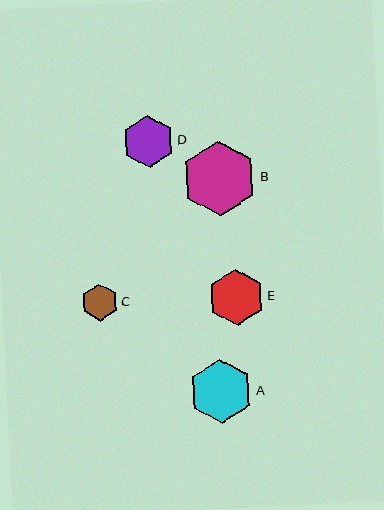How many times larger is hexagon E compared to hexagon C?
Hexagon E is approximately 1.5 times the size of hexagon C.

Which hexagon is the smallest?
Hexagon C is the smallest with a size of approximately 37 pixels.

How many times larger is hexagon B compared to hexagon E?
Hexagon B is approximately 1.3 times the size of hexagon E.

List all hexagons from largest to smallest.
From largest to smallest: B, A, E, D, C.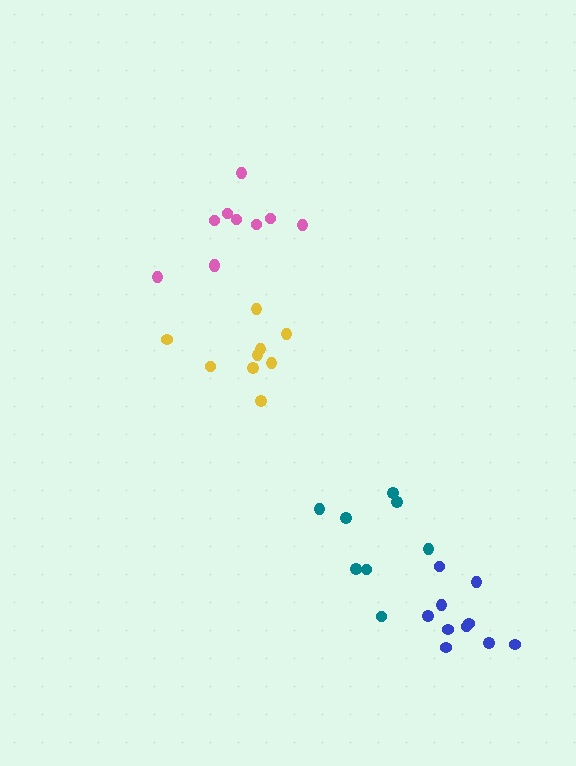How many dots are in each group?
Group 1: 9 dots, Group 2: 8 dots, Group 3: 10 dots, Group 4: 10 dots (37 total).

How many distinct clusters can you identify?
There are 4 distinct clusters.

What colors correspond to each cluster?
The clusters are colored: yellow, teal, pink, blue.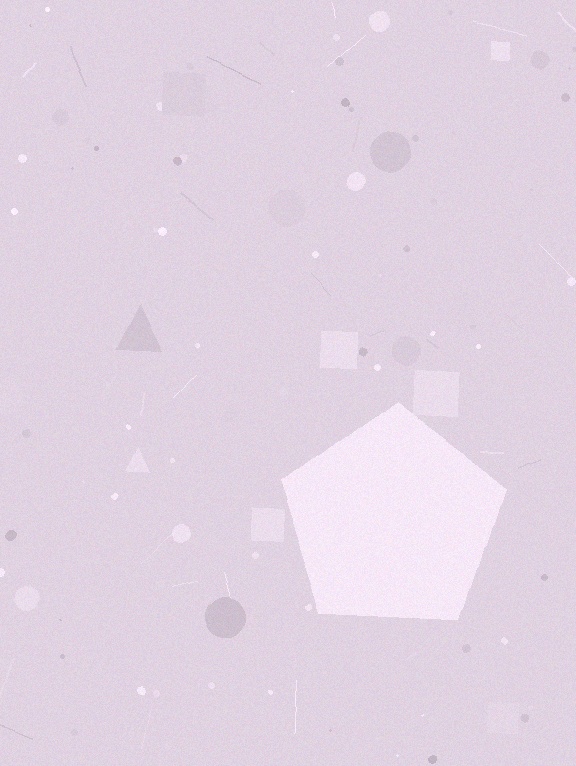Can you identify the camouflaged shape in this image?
The camouflaged shape is a pentagon.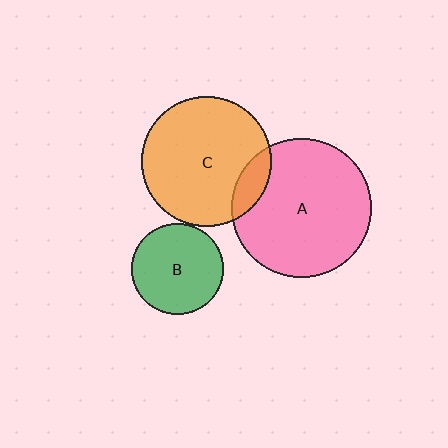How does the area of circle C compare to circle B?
Approximately 2.0 times.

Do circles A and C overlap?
Yes.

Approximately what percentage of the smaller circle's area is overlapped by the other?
Approximately 15%.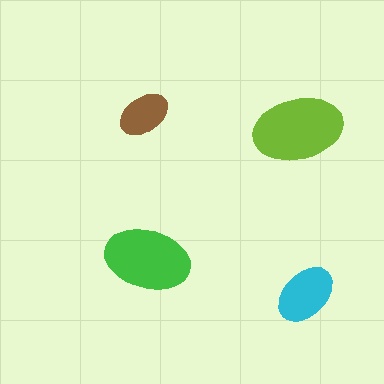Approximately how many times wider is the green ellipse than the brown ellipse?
About 1.5 times wider.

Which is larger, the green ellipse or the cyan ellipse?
The green one.